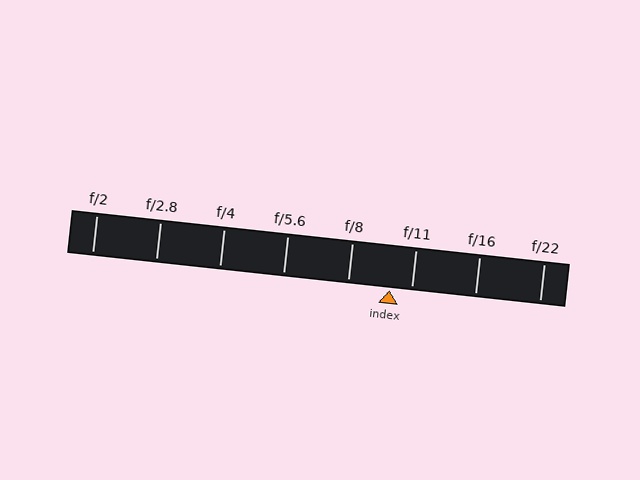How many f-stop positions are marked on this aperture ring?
There are 8 f-stop positions marked.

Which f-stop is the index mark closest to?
The index mark is closest to f/11.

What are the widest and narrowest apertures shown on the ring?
The widest aperture shown is f/2 and the narrowest is f/22.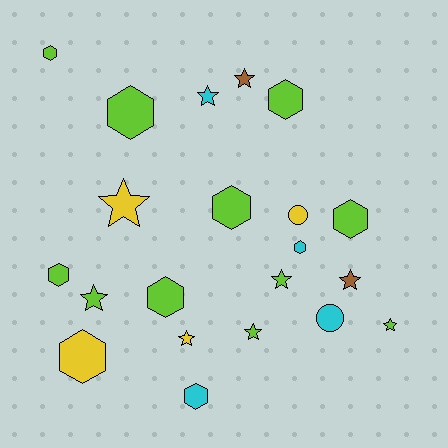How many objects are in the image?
There are 21 objects.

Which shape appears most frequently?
Hexagon, with 10 objects.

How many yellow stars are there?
There are 2 yellow stars.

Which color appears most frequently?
Lime, with 11 objects.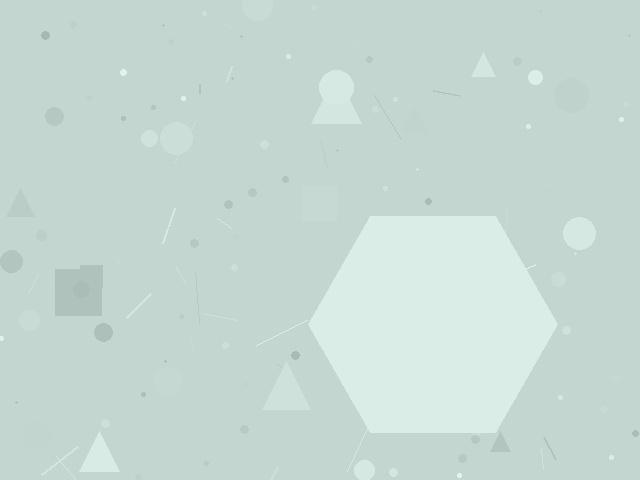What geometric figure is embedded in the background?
A hexagon is embedded in the background.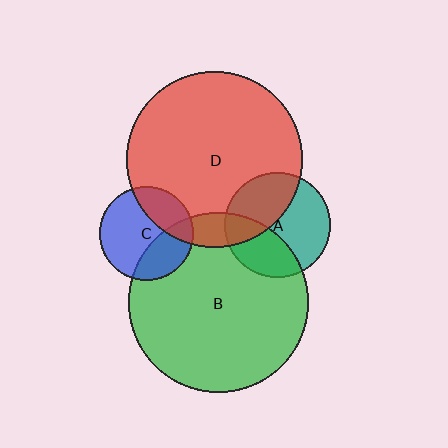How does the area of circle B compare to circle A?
Approximately 2.9 times.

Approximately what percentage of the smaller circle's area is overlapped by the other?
Approximately 30%.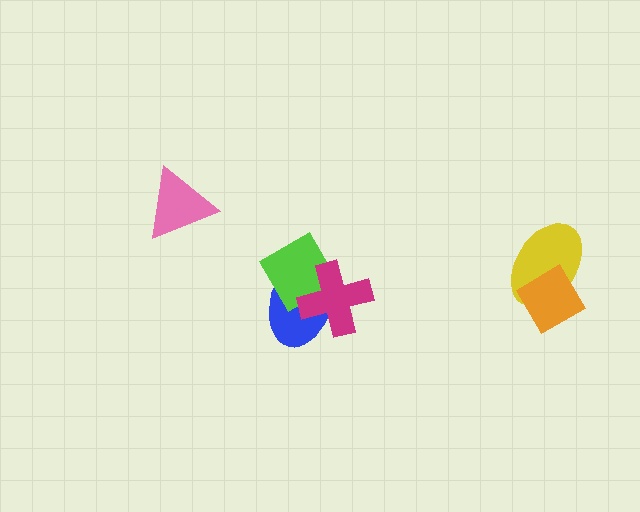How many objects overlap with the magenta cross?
2 objects overlap with the magenta cross.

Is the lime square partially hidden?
Yes, it is partially covered by another shape.